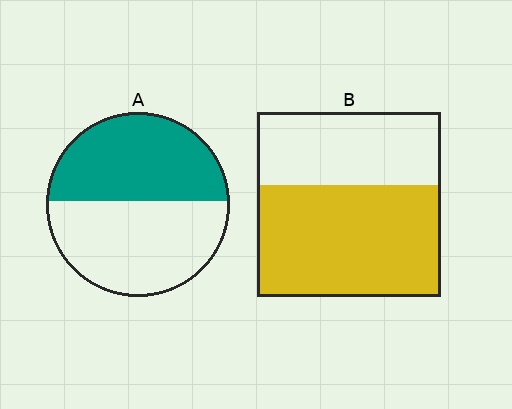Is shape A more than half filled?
Roughly half.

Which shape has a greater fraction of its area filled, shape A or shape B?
Shape B.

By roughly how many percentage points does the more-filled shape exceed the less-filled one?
By roughly 15 percentage points (B over A).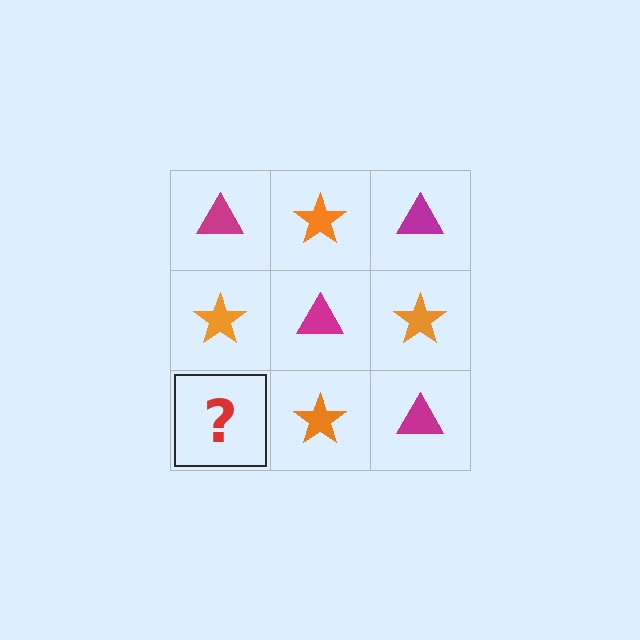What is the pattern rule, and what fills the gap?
The rule is that it alternates magenta triangle and orange star in a checkerboard pattern. The gap should be filled with a magenta triangle.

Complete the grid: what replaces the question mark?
The question mark should be replaced with a magenta triangle.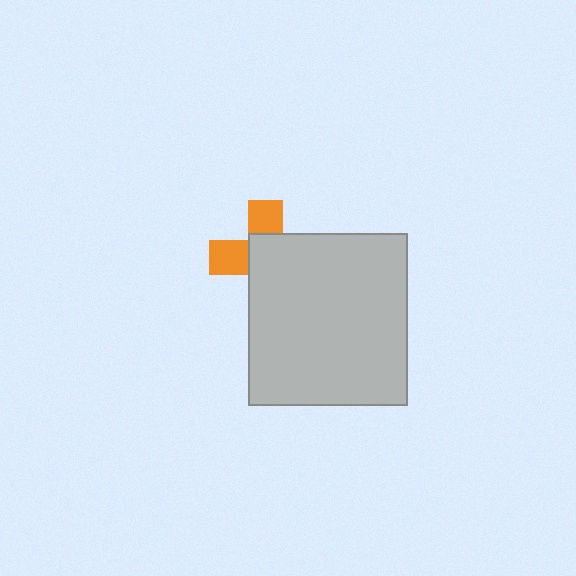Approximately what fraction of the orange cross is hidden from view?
Roughly 62% of the orange cross is hidden behind the light gray rectangle.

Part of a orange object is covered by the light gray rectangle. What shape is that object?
It is a cross.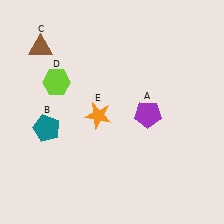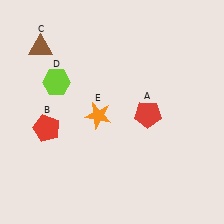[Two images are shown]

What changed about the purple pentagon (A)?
In Image 1, A is purple. In Image 2, it changed to red.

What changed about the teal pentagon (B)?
In Image 1, B is teal. In Image 2, it changed to red.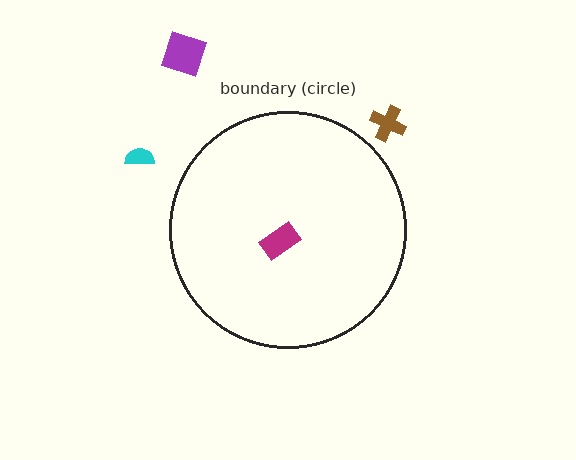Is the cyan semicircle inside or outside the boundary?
Outside.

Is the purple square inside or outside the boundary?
Outside.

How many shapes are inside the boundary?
1 inside, 3 outside.